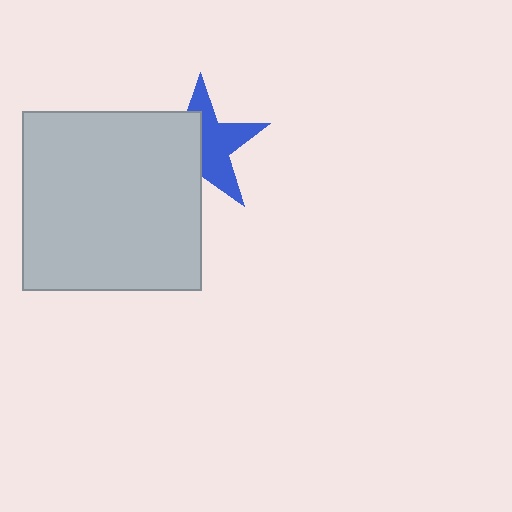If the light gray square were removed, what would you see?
You would see the complete blue star.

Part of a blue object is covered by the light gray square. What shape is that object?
It is a star.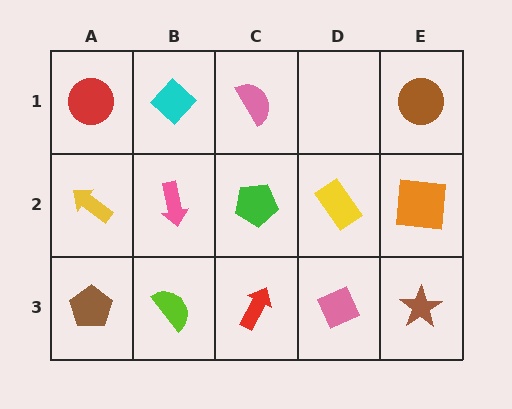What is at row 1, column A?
A red circle.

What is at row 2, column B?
A pink arrow.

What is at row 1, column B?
A cyan diamond.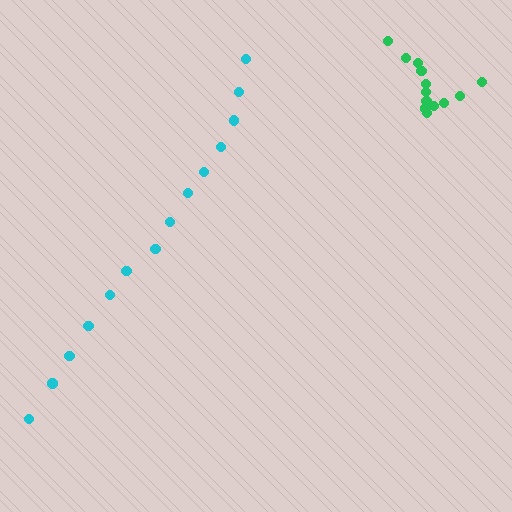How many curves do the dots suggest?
There are 2 distinct paths.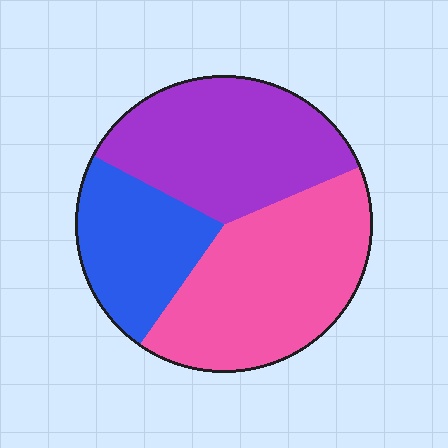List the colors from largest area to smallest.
From largest to smallest: pink, purple, blue.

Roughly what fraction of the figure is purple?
Purple covers 36% of the figure.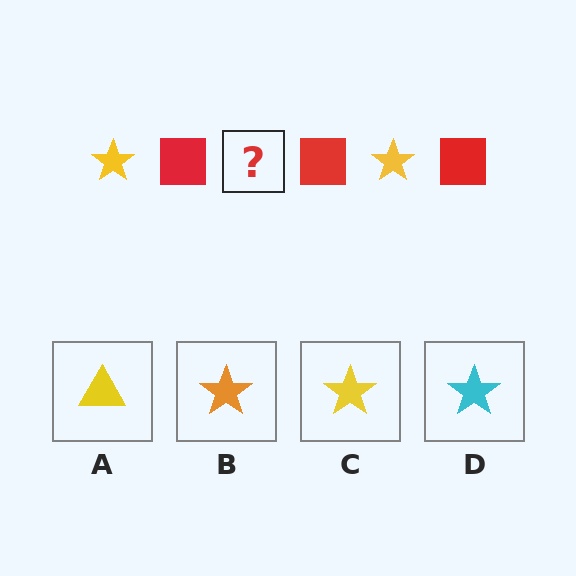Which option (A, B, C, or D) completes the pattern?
C.